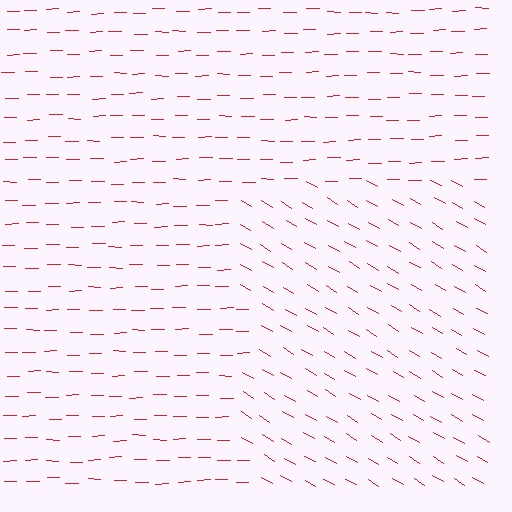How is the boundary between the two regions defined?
The boundary is defined purely by a change in line orientation (approximately 31 degrees difference). All lines are the same color and thickness.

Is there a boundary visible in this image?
Yes, there is a texture boundary formed by a change in line orientation.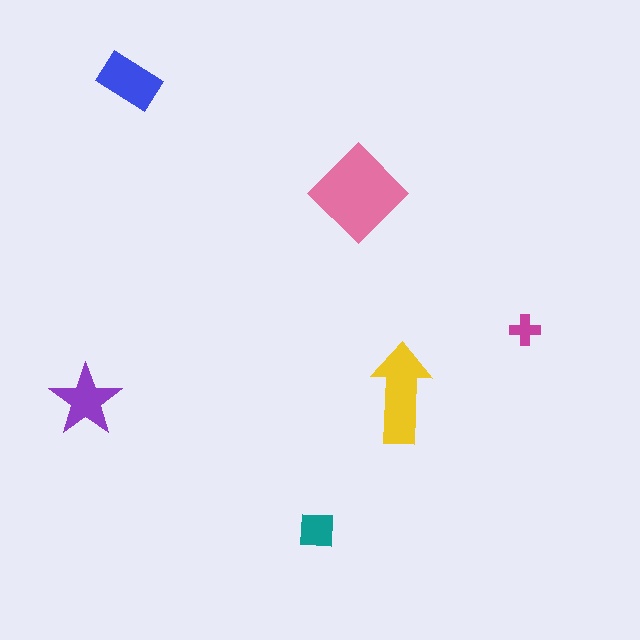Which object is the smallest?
The magenta cross.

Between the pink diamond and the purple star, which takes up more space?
The pink diamond.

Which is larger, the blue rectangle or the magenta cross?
The blue rectangle.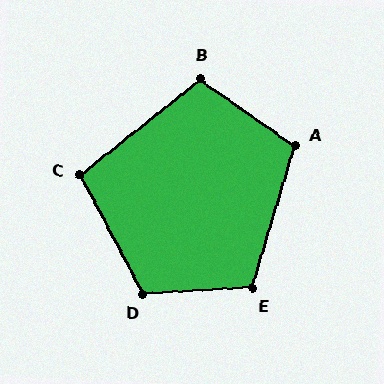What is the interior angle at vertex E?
Approximately 110 degrees (obtuse).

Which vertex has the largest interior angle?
D, at approximately 115 degrees.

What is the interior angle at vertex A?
Approximately 108 degrees (obtuse).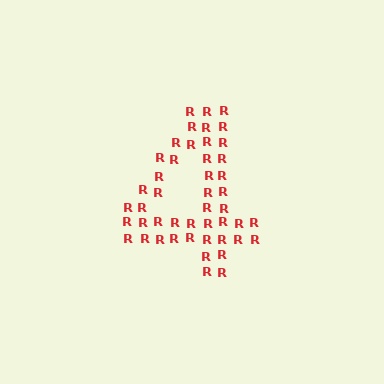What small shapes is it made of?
It is made of small letter R's.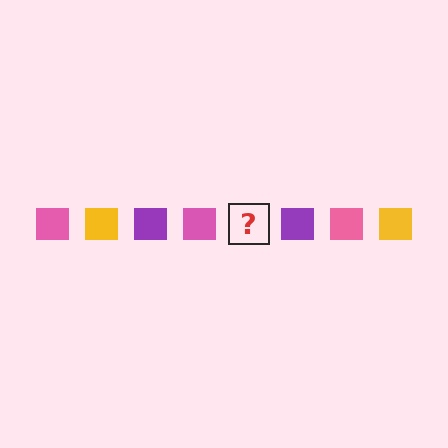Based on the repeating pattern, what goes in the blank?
The blank should be a yellow square.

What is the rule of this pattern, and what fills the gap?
The rule is that the pattern cycles through pink, yellow, purple squares. The gap should be filled with a yellow square.